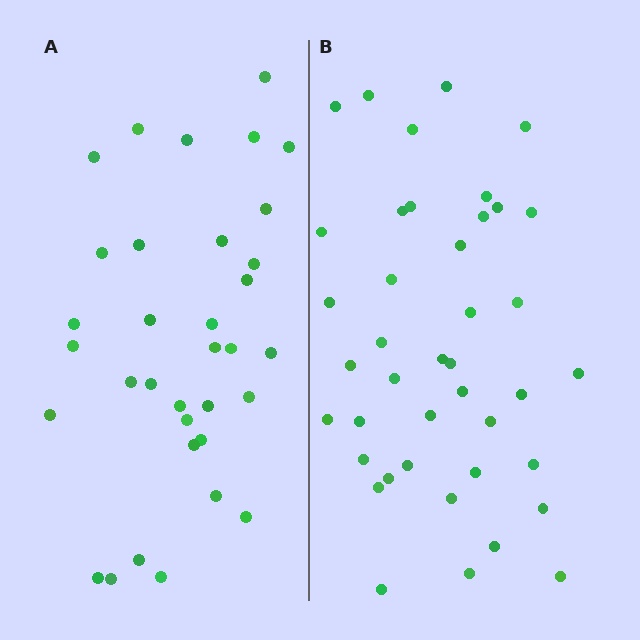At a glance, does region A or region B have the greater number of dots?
Region B (the right region) has more dots.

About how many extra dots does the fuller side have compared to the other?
Region B has roughly 8 or so more dots than region A.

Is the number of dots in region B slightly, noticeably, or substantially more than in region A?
Region B has only slightly more — the two regions are fairly close. The ratio is roughly 1.2 to 1.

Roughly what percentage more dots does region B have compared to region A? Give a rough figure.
About 20% more.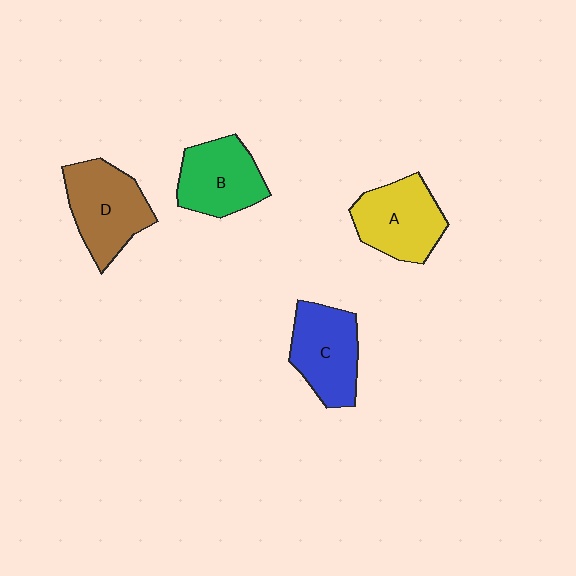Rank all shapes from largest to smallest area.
From largest to smallest: D (brown), A (yellow), C (blue), B (green).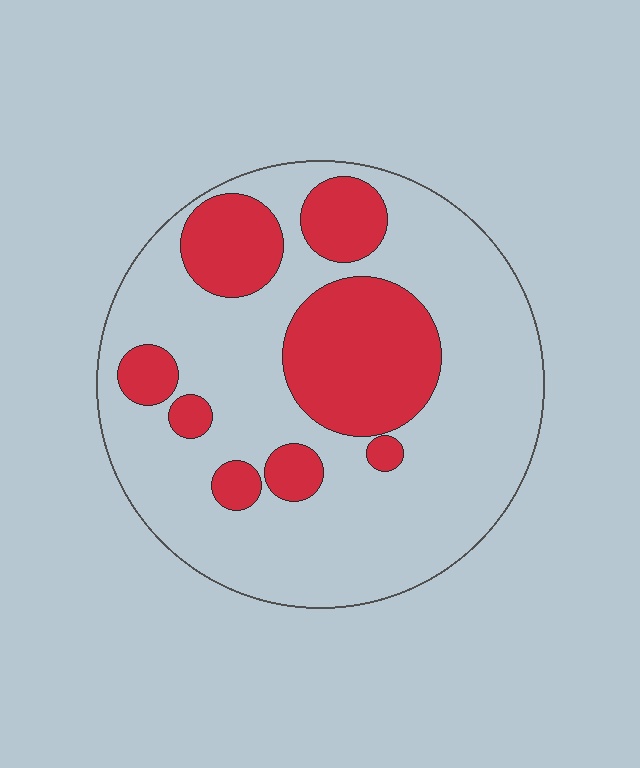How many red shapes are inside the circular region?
8.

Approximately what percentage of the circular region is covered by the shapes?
Approximately 30%.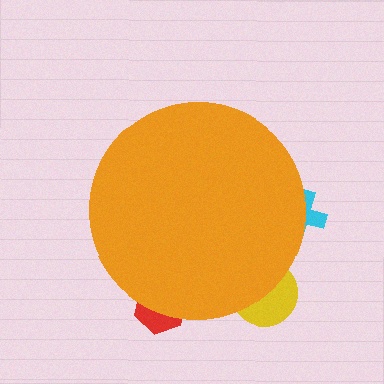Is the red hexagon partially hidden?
Yes, the red hexagon is partially hidden behind the orange circle.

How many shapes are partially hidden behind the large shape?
3 shapes are partially hidden.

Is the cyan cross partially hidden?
Yes, the cyan cross is partially hidden behind the orange circle.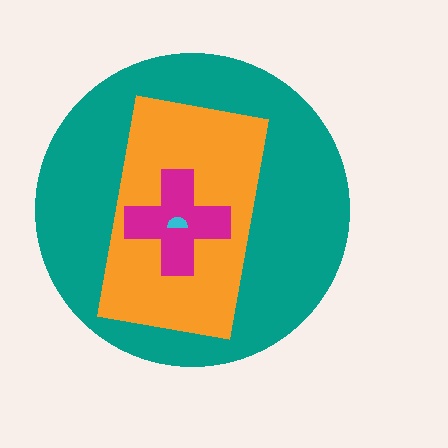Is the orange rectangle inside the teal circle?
Yes.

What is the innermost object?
The cyan semicircle.